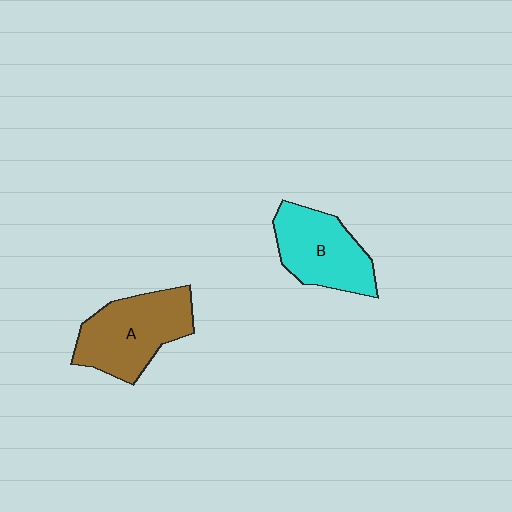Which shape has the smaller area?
Shape B (cyan).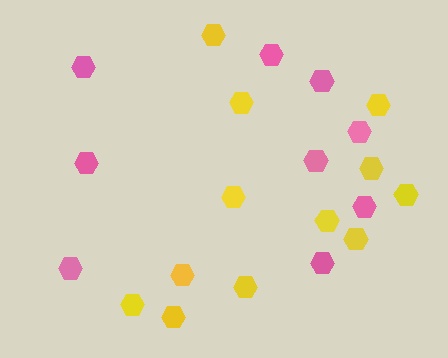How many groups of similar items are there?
There are 2 groups: one group of yellow hexagons (12) and one group of pink hexagons (9).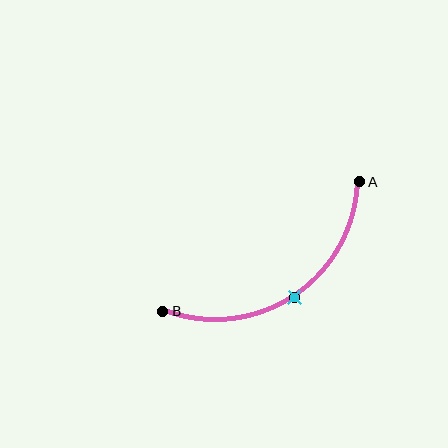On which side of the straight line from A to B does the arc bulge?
The arc bulges below the straight line connecting A and B.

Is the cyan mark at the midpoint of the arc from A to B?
Yes. The cyan mark lies on the arc at equal arc-length from both A and B — it is the arc midpoint.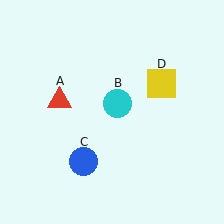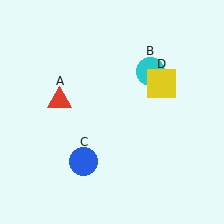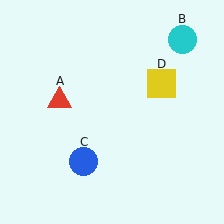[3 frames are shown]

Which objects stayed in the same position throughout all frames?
Red triangle (object A) and blue circle (object C) and yellow square (object D) remained stationary.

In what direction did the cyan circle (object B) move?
The cyan circle (object B) moved up and to the right.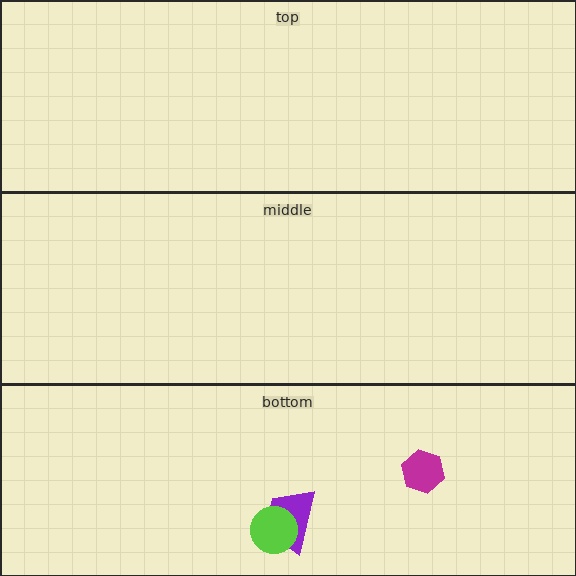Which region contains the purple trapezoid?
The bottom region.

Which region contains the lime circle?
The bottom region.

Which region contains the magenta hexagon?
The bottom region.